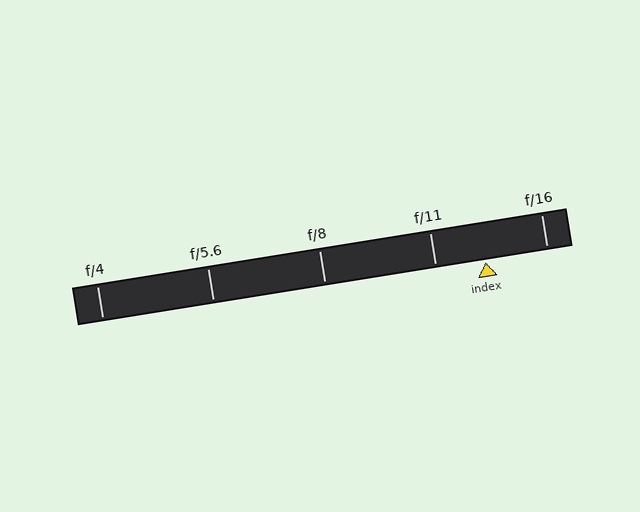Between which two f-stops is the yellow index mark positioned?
The index mark is between f/11 and f/16.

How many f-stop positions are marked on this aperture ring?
There are 5 f-stop positions marked.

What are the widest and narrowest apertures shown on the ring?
The widest aperture shown is f/4 and the narrowest is f/16.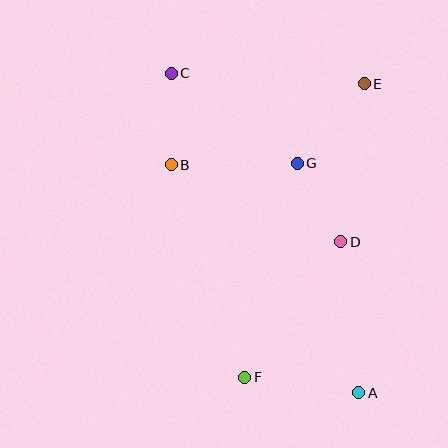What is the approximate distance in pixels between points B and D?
The distance between B and D is approximately 186 pixels.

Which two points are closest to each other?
Points D and G are closest to each other.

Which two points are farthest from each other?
Points A and C are farthest from each other.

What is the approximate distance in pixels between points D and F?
The distance between D and F is approximately 166 pixels.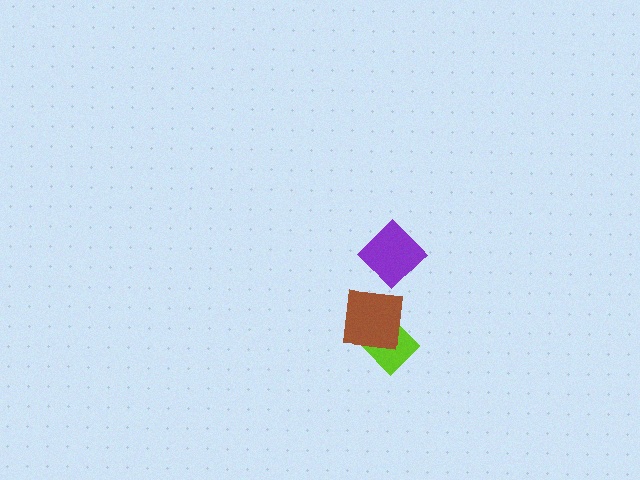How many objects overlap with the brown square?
1 object overlaps with the brown square.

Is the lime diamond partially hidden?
Yes, it is partially covered by another shape.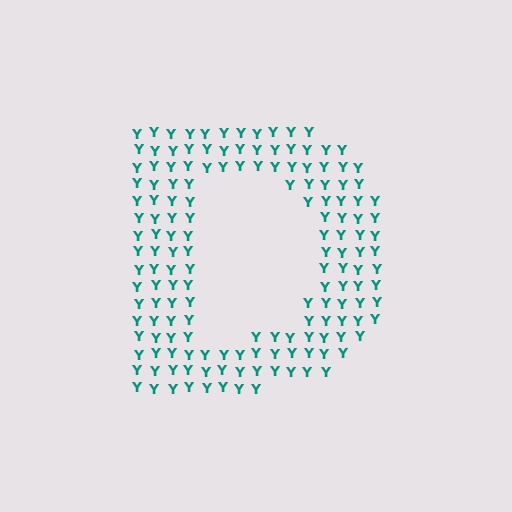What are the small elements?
The small elements are letter Y's.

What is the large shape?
The large shape is the letter D.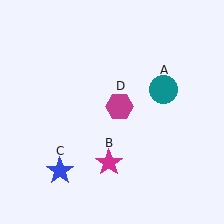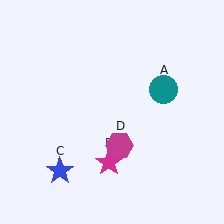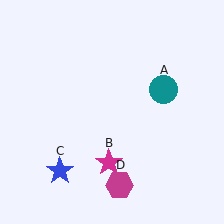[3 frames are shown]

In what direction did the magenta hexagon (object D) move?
The magenta hexagon (object D) moved down.